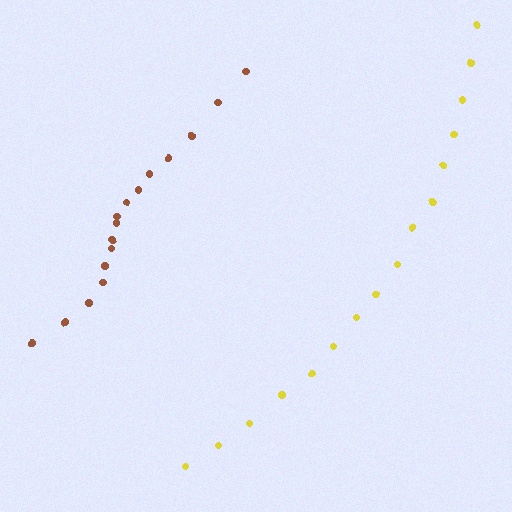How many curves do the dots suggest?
There are 2 distinct paths.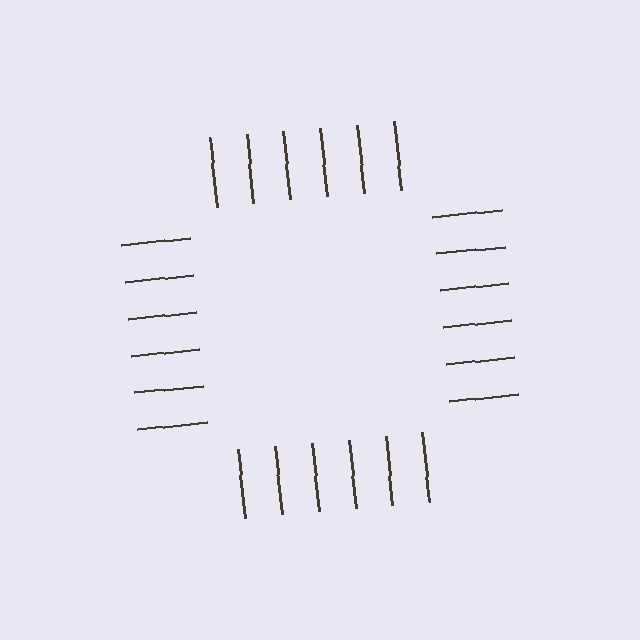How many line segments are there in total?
24 — 6 along each of the 4 edges.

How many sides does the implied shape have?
4 sides — the line-ends trace a square.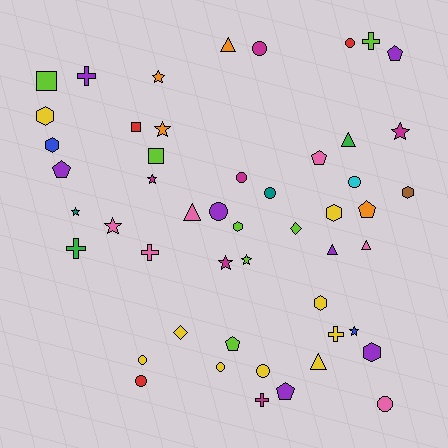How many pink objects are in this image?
There are 6 pink objects.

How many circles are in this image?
There are 11 circles.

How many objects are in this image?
There are 50 objects.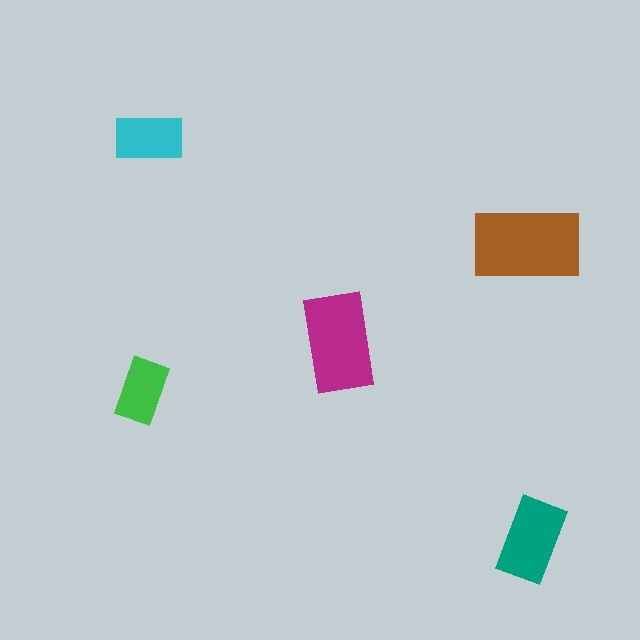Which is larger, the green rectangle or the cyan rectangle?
The cyan one.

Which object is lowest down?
The teal rectangle is bottommost.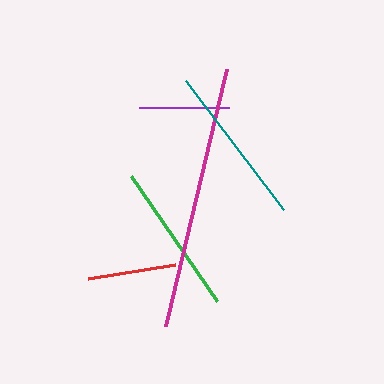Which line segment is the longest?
The magenta line is the longest at approximately 264 pixels.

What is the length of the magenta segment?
The magenta segment is approximately 264 pixels long.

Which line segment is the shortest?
The red line is the shortest at approximately 88 pixels.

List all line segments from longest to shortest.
From longest to shortest: magenta, teal, green, purple, red.